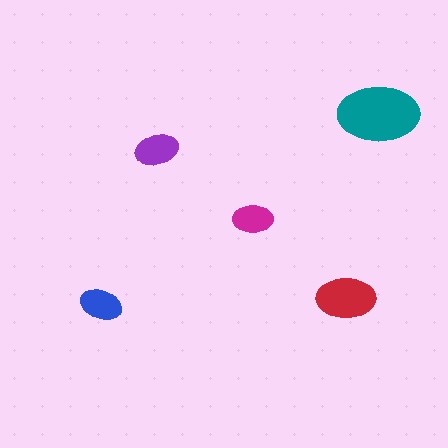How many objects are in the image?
There are 5 objects in the image.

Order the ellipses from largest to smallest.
the teal one, the red one, the purple one, the blue one, the magenta one.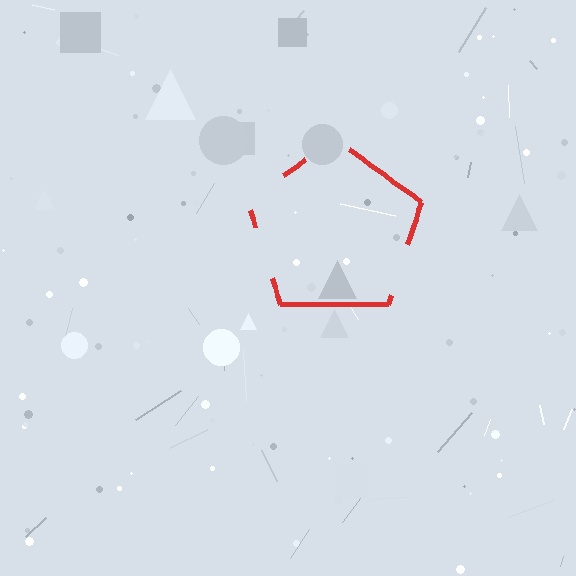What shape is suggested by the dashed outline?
The dashed outline suggests a pentagon.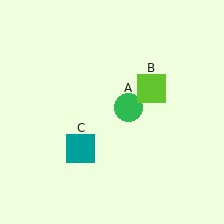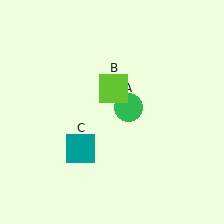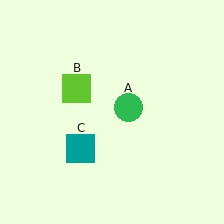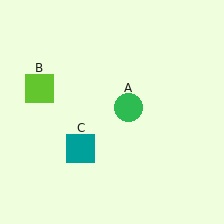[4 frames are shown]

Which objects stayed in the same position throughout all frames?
Green circle (object A) and teal square (object C) remained stationary.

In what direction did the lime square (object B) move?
The lime square (object B) moved left.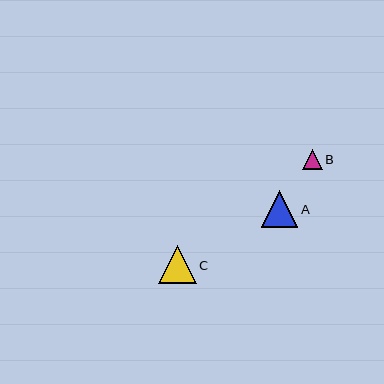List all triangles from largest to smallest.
From largest to smallest: C, A, B.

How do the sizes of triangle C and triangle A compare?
Triangle C and triangle A are approximately the same size.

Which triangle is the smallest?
Triangle B is the smallest with a size of approximately 20 pixels.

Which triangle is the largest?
Triangle C is the largest with a size of approximately 38 pixels.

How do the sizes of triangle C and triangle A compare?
Triangle C and triangle A are approximately the same size.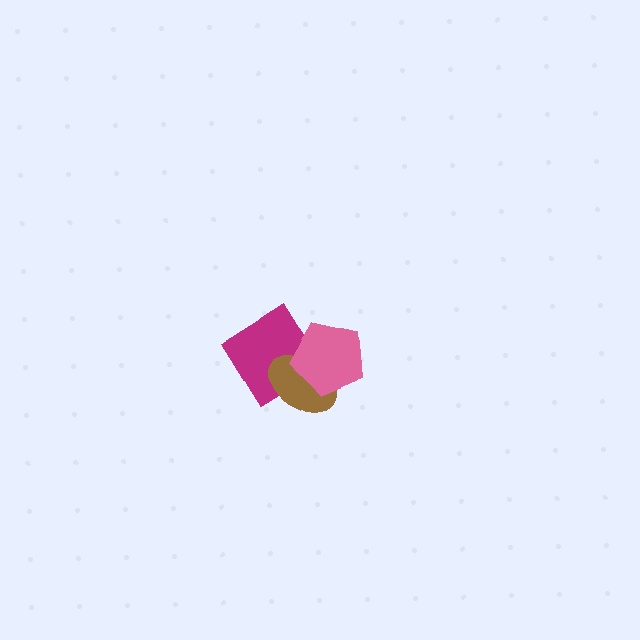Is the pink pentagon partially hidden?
No, no other shape covers it.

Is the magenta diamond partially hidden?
Yes, it is partially covered by another shape.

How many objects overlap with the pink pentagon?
2 objects overlap with the pink pentagon.